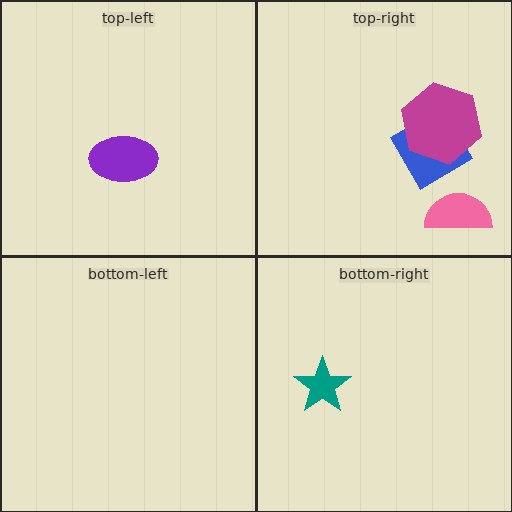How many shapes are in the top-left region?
1.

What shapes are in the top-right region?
The blue diamond, the magenta hexagon, the pink semicircle.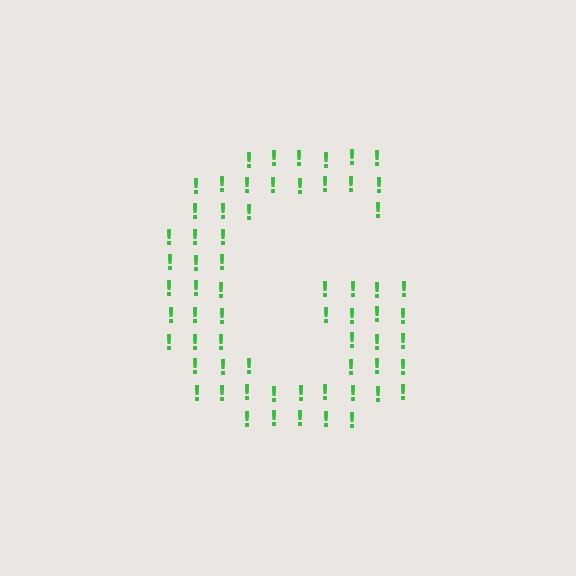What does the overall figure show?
The overall figure shows the letter G.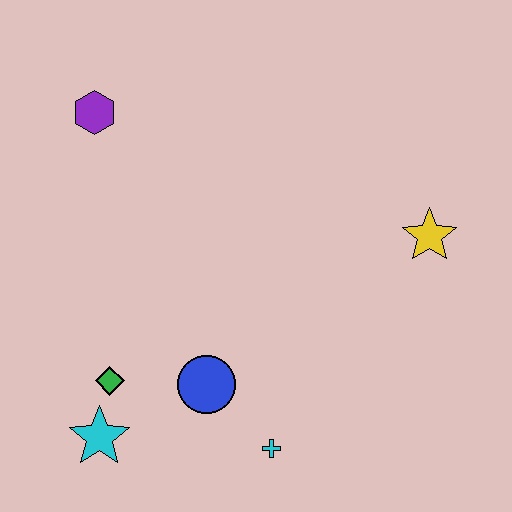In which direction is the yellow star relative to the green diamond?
The yellow star is to the right of the green diamond.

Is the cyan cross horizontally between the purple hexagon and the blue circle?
No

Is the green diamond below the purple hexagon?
Yes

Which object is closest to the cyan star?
The green diamond is closest to the cyan star.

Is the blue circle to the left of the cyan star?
No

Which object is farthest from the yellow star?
The cyan star is farthest from the yellow star.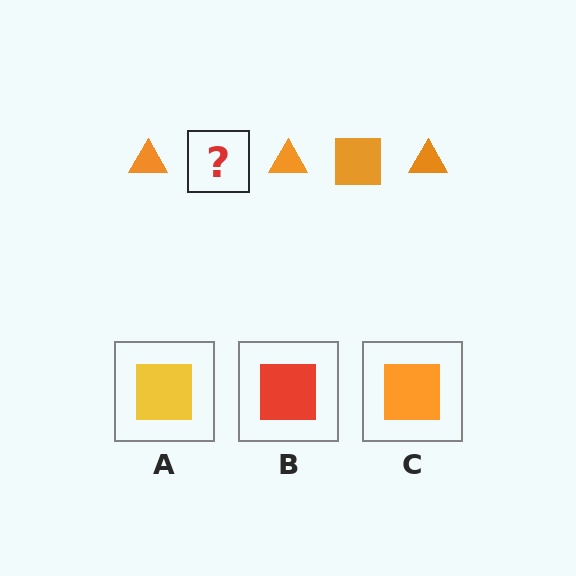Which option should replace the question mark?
Option C.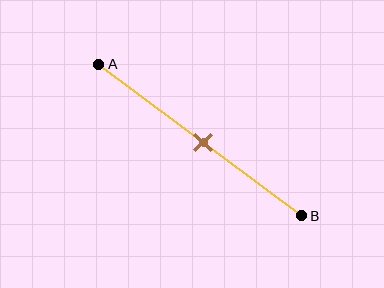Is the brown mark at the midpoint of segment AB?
Yes, the mark is approximately at the midpoint.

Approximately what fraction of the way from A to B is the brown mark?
The brown mark is approximately 50% of the way from A to B.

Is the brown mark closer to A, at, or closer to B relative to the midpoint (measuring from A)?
The brown mark is approximately at the midpoint of segment AB.